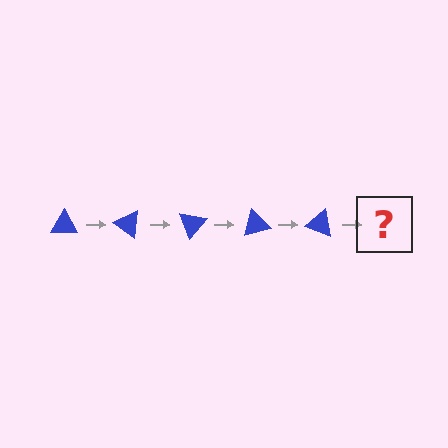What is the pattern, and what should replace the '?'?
The pattern is that the triangle rotates 35 degrees each step. The '?' should be a blue triangle rotated 175 degrees.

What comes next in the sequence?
The next element should be a blue triangle rotated 175 degrees.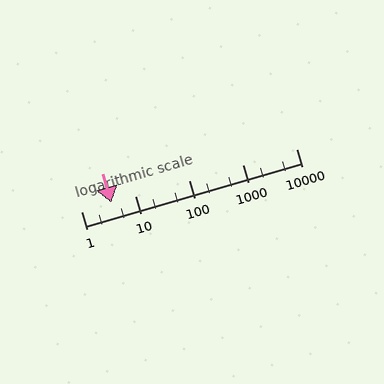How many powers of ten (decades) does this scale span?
The scale spans 4 decades, from 1 to 10000.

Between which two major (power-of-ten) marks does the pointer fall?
The pointer is between 1 and 10.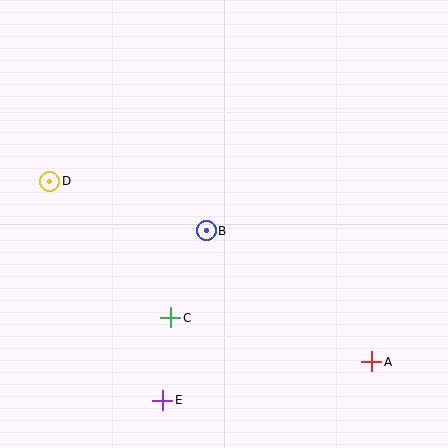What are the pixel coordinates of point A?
Point A is at (372, 362).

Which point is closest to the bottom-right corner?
Point A is closest to the bottom-right corner.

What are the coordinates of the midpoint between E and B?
The midpoint between E and B is at (184, 315).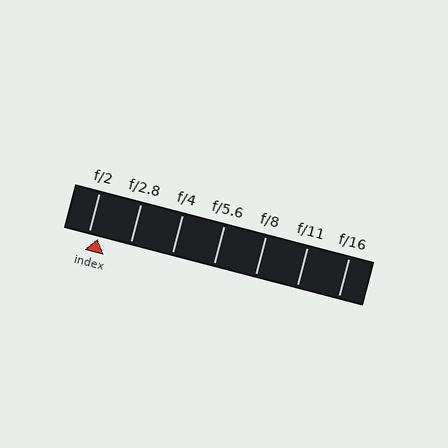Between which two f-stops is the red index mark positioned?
The index mark is between f/2 and f/2.8.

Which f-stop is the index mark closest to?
The index mark is closest to f/2.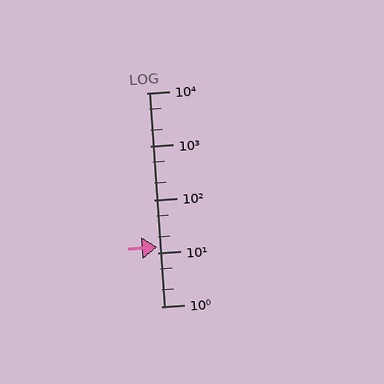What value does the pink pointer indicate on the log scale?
The pointer indicates approximately 13.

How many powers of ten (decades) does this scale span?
The scale spans 4 decades, from 1 to 10000.